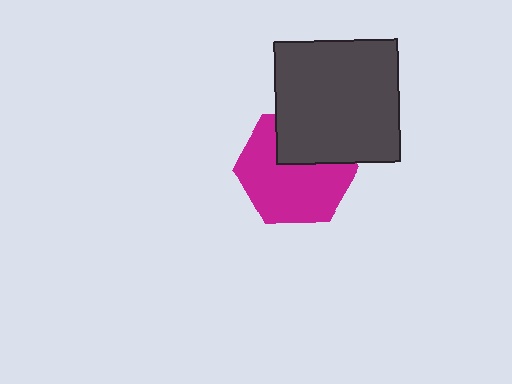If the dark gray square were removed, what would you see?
You would see the complete magenta hexagon.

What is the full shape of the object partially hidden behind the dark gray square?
The partially hidden object is a magenta hexagon.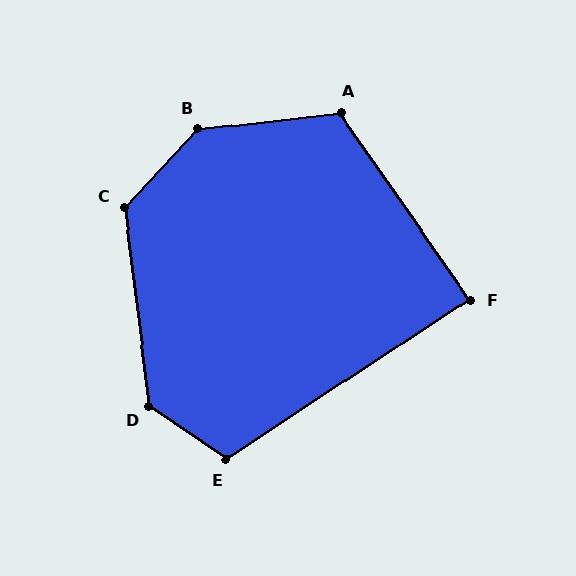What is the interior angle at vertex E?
Approximately 112 degrees (obtuse).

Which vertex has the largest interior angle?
B, at approximately 140 degrees.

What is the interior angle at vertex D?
Approximately 132 degrees (obtuse).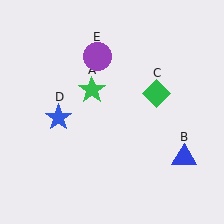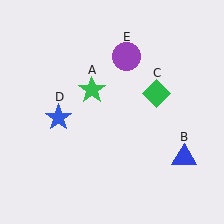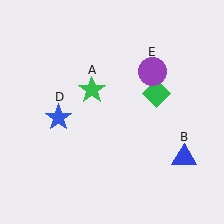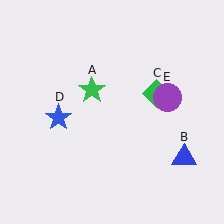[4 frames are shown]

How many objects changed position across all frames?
1 object changed position: purple circle (object E).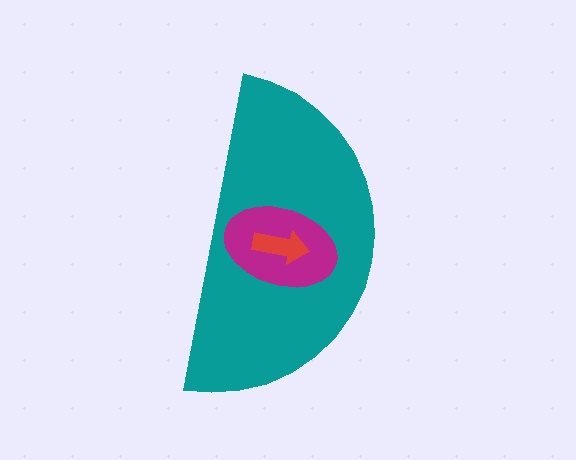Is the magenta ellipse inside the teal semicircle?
Yes.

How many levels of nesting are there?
3.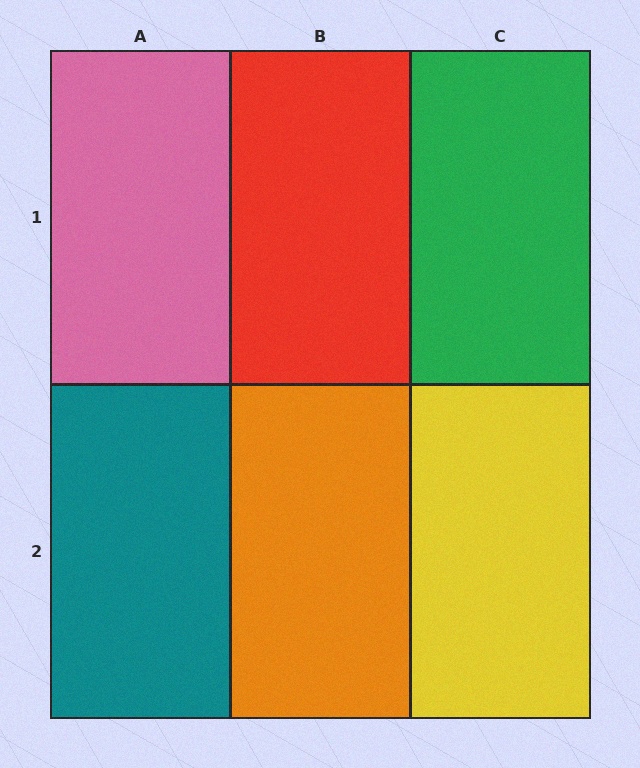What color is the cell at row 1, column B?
Red.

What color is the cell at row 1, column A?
Pink.